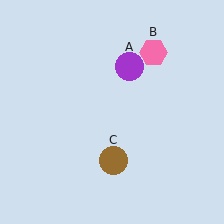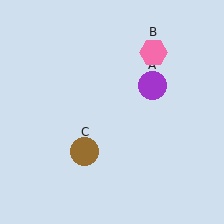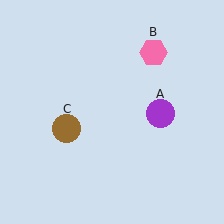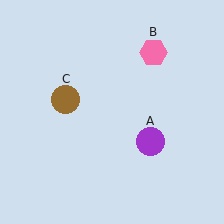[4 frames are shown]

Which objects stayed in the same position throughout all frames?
Pink hexagon (object B) remained stationary.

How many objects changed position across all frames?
2 objects changed position: purple circle (object A), brown circle (object C).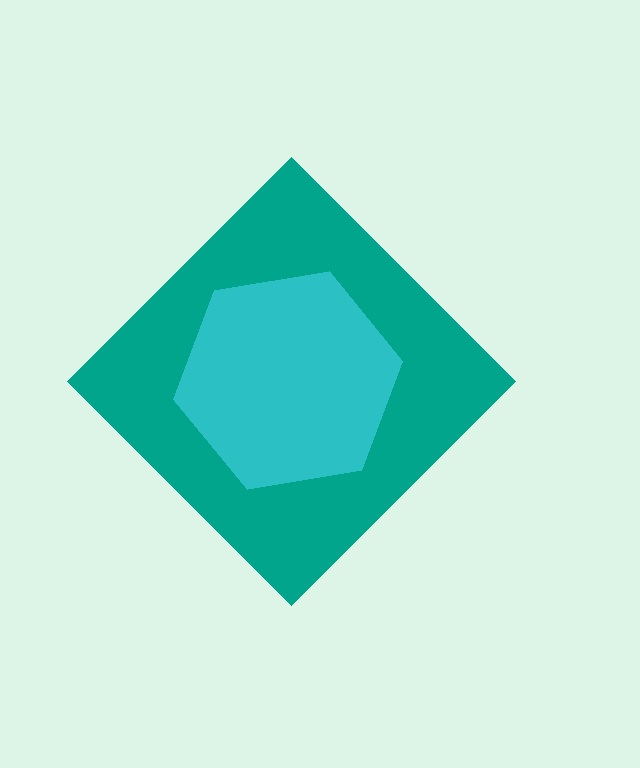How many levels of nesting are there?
2.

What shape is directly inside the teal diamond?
The cyan hexagon.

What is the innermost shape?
The cyan hexagon.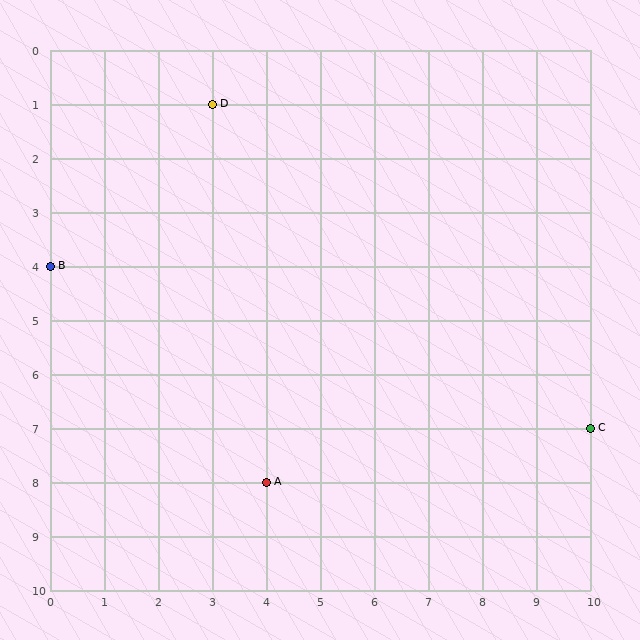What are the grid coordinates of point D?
Point D is at grid coordinates (3, 1).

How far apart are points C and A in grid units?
Points C and A are 6 columns and 1 row apart (about 6.1 grid units diagonally).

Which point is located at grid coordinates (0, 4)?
Point B is at (0, 4).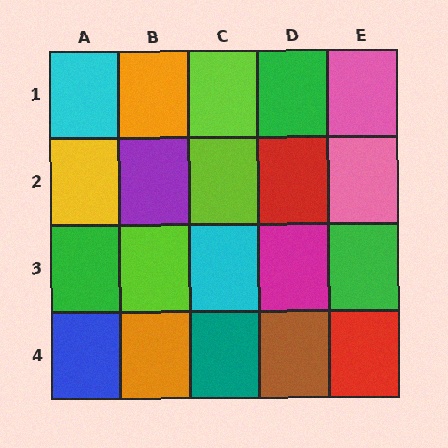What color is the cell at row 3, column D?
Magenta.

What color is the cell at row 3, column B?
Lime.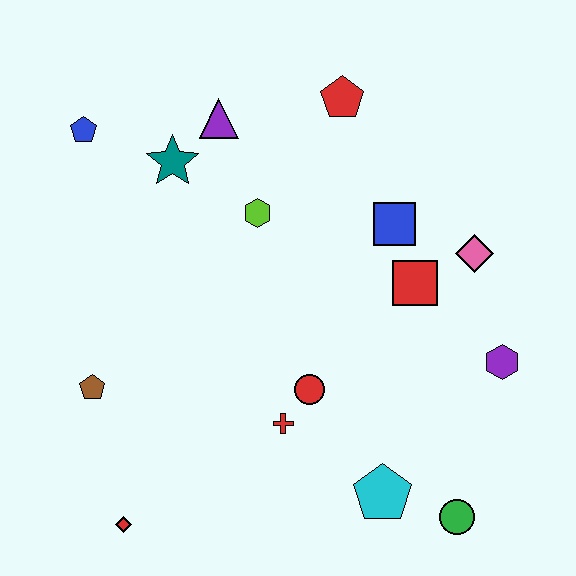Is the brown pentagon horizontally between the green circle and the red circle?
No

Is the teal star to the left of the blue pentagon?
No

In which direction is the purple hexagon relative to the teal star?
The purple hexagon is to the right of the teal star.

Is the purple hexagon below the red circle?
No